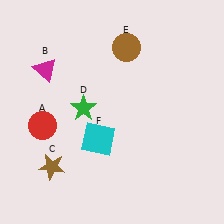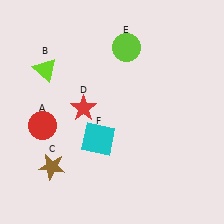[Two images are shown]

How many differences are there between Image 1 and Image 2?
There are 3 differences between the two images.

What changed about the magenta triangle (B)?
In Image 1, B is magenta. In Image 2, it changed to lime.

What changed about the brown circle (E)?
In Image 1, E is brown. In Image 2, it changed to lime.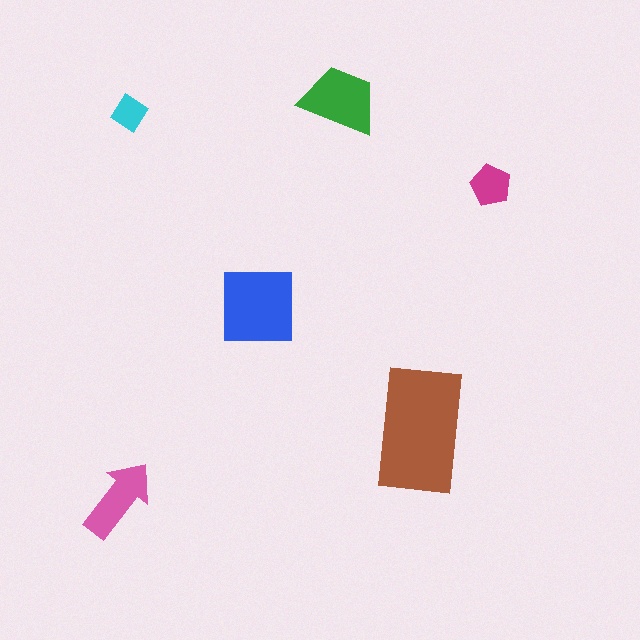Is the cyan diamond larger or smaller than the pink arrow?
Smaller.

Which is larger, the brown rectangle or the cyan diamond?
The brown rectangle.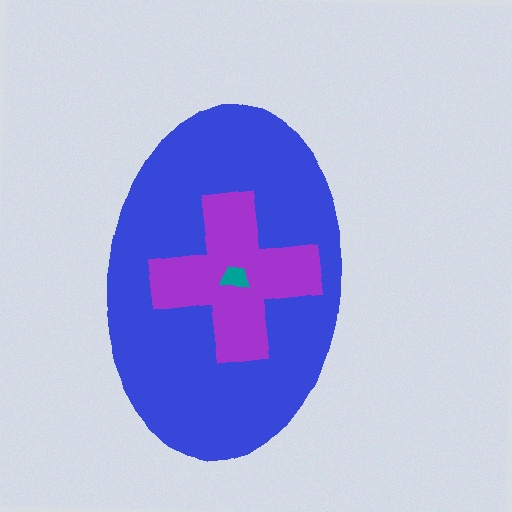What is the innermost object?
The teal trapezoid.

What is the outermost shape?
The blue ellipse.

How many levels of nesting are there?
3.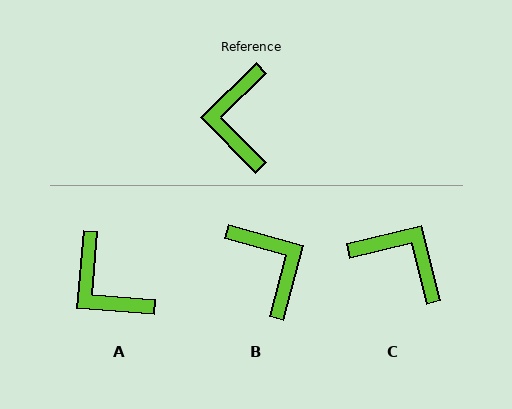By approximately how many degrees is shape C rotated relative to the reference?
Approximately 121 degrees clockwise.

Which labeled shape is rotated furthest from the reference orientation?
B, about 150 degrees away.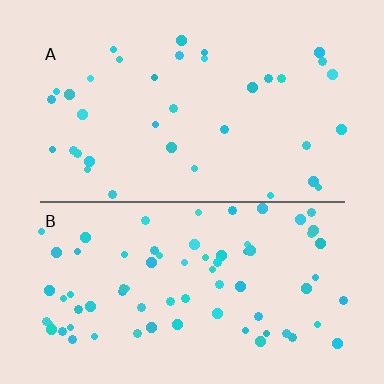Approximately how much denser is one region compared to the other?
Approximately 2.1× — region B over region A.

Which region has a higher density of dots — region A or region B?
B (the bottom).